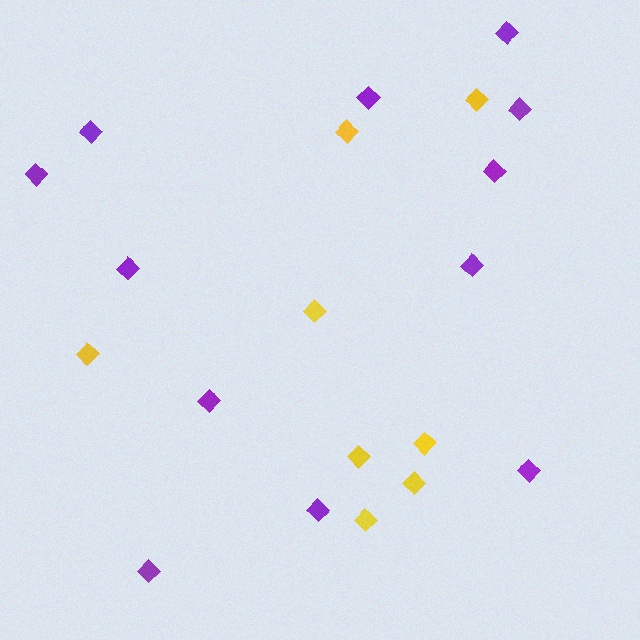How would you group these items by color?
There are 2 groups: one group of yellow diamonds (8) and one group of purple diamonds (12).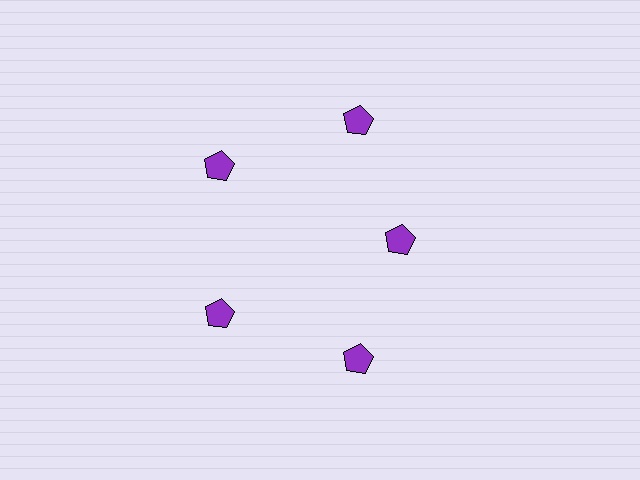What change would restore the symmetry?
The symmetry would be restored by moving it outward, back onto the ring so that all 5 pentagons sit at equal angles and equal distance from the center.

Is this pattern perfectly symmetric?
No. The 5 purple pentagons are arranged in a ring, but one element near the 3 o'clock position is pulled inward toward the center, breaking the 5-fold rotational symmetry.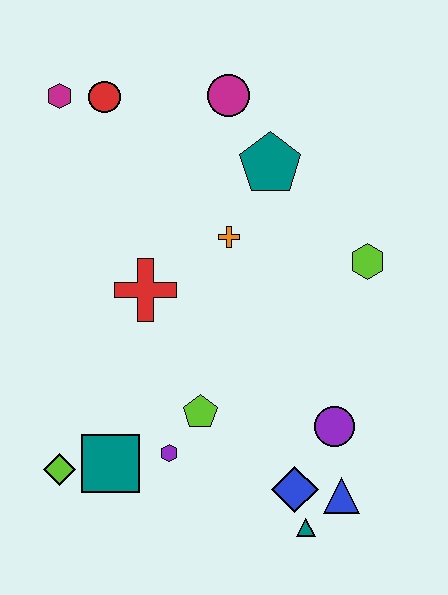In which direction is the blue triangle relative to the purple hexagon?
The blue triangle is to the right of the purple hexagon.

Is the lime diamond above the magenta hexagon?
No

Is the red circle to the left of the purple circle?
Yes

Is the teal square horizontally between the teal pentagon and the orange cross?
No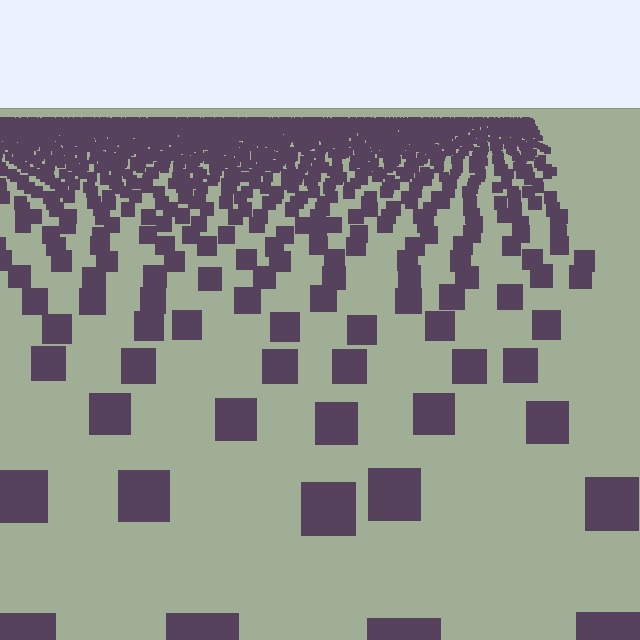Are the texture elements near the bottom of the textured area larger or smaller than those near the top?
Larger. Near the bottom, elements are closer to the viewer and appear at a bigger on-screen size.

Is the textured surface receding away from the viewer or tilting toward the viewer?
The surface is receding away from the viewer. Texture elements get smaller and denser toward the top.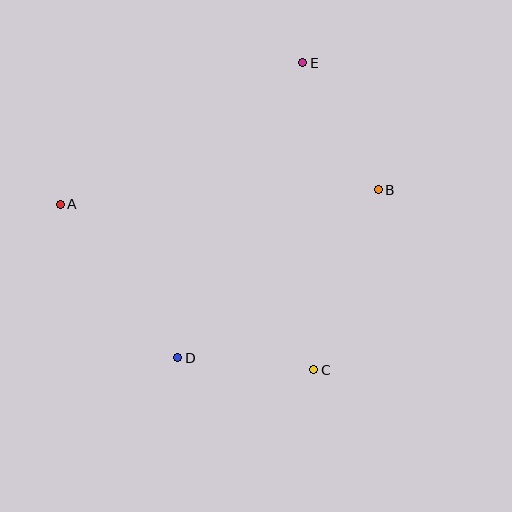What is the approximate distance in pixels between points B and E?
The distance between B and E is approximately 148 pixels.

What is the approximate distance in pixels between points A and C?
The distance between A and C is approximately 303 pixels.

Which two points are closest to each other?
Points C and D are closest to each other.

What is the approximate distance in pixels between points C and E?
The distance between C and E is approximately 307 pixels.